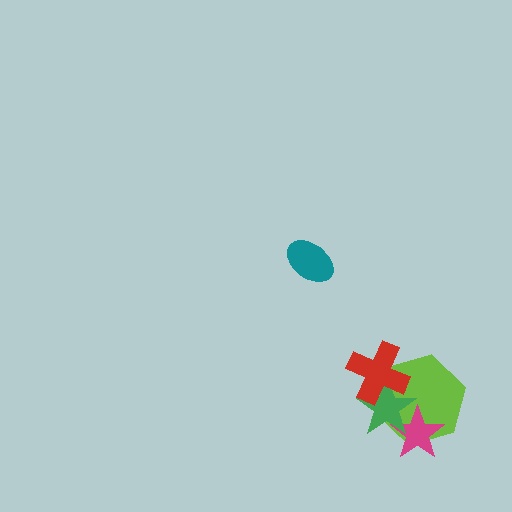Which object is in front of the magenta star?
The green star is in front of the magenta star.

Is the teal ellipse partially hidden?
No, no other shape covers it.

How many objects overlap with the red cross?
2 objects overlap with the red cross.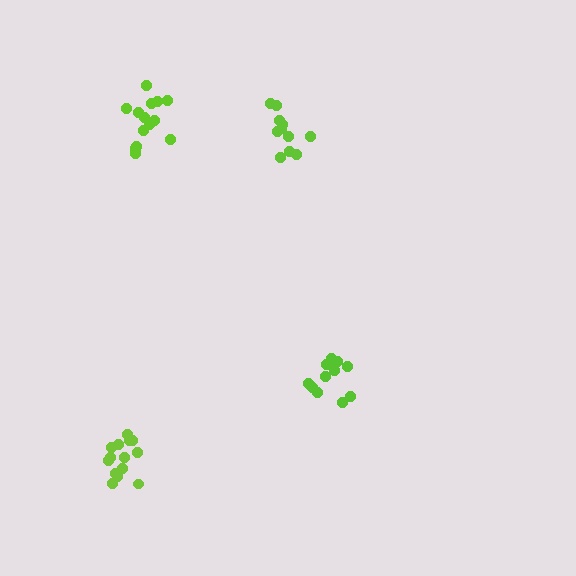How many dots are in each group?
Group 1: 15 dots, Group 2: 12 dots, Group 3: 14 dots, Group 4: 11 dots (52 total).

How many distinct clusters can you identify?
There are 4 distinct clusters.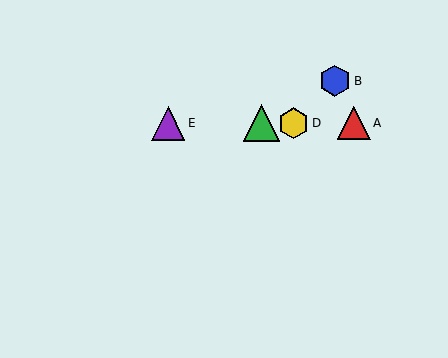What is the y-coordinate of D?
Object D is at y≈123.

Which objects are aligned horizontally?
Objects A, C, D, E are aligned horizontally.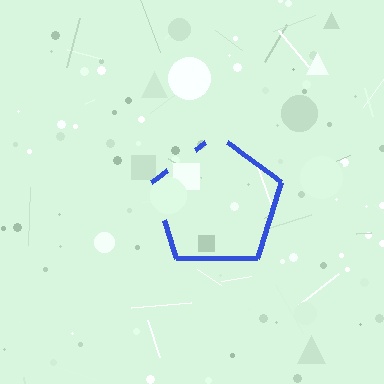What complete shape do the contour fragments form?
The contour fragments form a pentagon.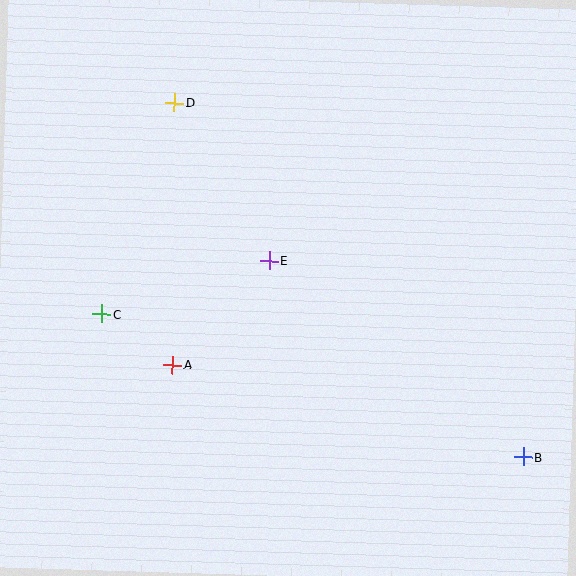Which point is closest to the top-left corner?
Point D is closest to the top-left corner.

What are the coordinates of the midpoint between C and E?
The midpoint between C and E is at (186, 287).